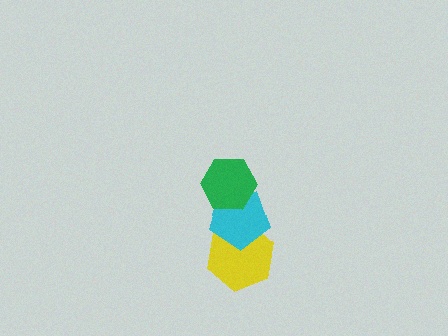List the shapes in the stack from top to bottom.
From top to bottom: the green hexagon, the cyan pentagon, the yellow hexagon.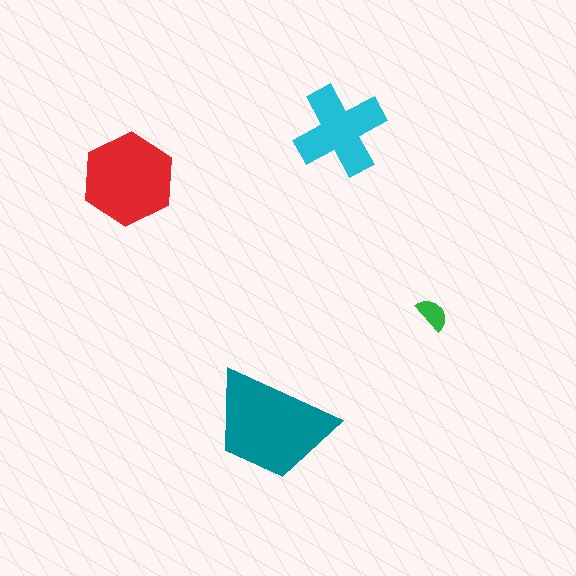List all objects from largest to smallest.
The teal trapezoid, the red hexagon, the cyan cross, the green semicircle.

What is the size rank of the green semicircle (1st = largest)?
4th.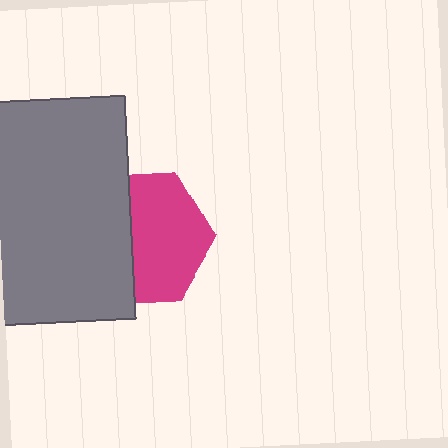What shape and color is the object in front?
The object in front is a gray rectangle.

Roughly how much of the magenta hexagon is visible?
About half of it is visible (roughly 58%).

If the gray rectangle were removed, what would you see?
You would see the complete magenta hexagon.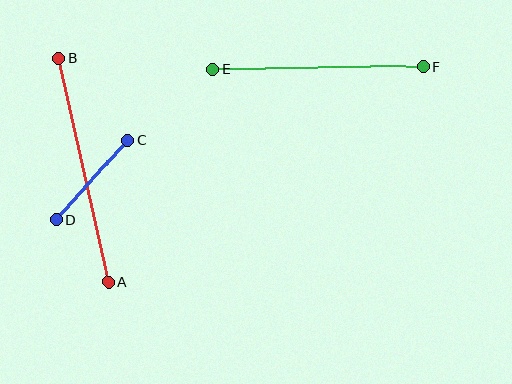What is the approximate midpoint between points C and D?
The midpoint is at approximately (92, 180) pixels.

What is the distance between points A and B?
The distance is approximately 229 pixels.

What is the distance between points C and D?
The distance is approximately 107 pixels.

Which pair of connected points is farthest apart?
Points A and B are farthest apart.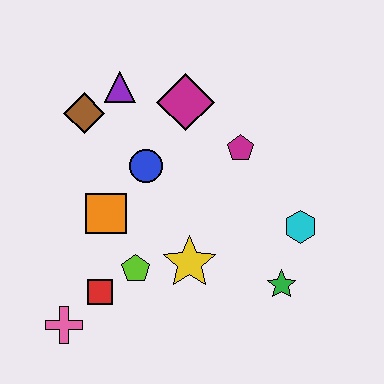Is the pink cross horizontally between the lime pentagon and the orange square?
No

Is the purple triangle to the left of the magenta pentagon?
Yes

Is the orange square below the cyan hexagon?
No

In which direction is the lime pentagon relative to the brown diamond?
The lime pentagon is below the brown diamond.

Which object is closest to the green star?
The cyan hexagon is closest to the green star.